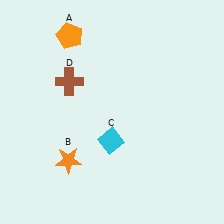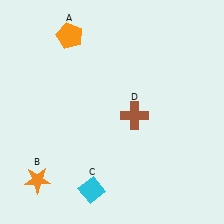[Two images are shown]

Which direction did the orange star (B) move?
The orange star (B) moved left.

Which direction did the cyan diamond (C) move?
The cyan diamond (C) moved down.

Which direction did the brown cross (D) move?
The brown cross (D) moved right.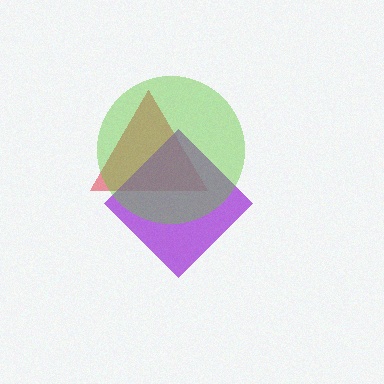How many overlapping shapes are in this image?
There are 3 overlapping shapes in the image.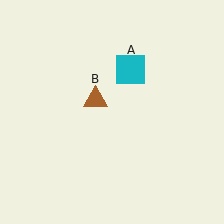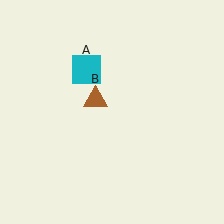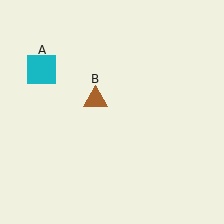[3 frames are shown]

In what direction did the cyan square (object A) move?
The cyan square (object A) moved left.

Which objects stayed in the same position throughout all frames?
Brown triangle (object B) remained stationary.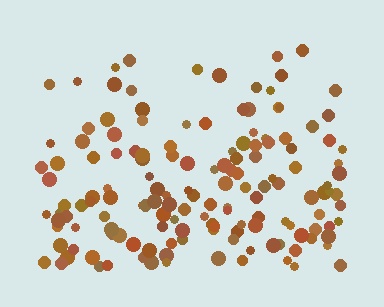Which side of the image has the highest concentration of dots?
The bottom.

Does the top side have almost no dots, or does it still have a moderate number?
Still a moderate number, just noticeably fewer than the bottom.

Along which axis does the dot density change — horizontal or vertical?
Vertical.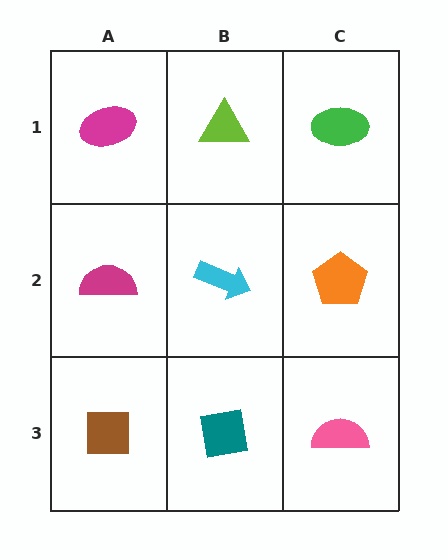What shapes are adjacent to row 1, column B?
A cyan arrow (row 2, column B), a magenta ellipse (row 1, column A), a green ellipse (row 1, column C).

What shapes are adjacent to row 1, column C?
An orange pentagon (row 2, column C), a lime triangle (row 1, column B).